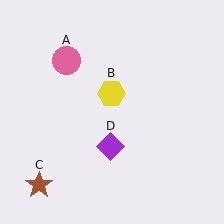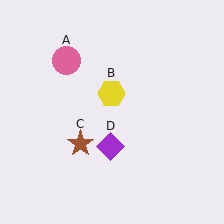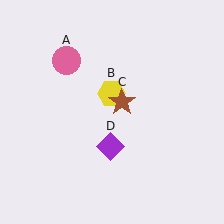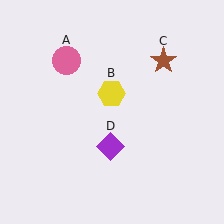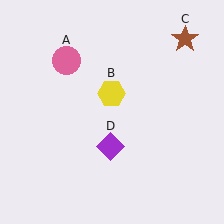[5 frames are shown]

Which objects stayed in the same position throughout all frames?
Pink circle (object A) and yellow hexagon (object B) and purple diamond (object D) remained stationary.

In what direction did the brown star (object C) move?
The brown star (object C) moved up and to the right.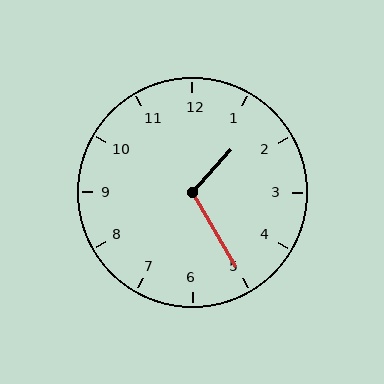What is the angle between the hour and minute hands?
Approximately 108 degrees.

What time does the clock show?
1:25.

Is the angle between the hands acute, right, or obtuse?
It is obtuse.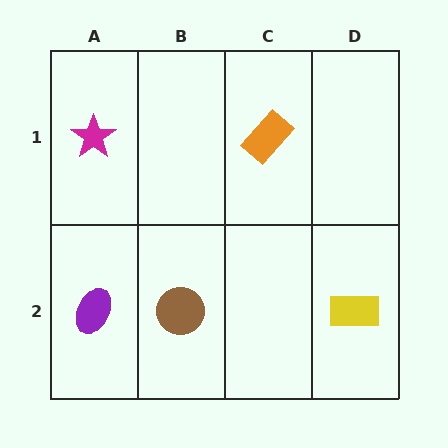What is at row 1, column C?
An orange rectangle.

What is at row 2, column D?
A yellow rectangle.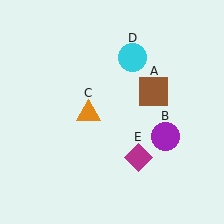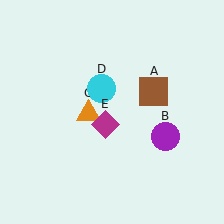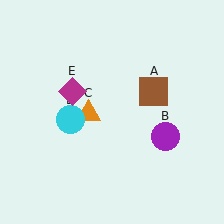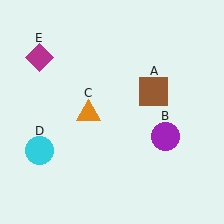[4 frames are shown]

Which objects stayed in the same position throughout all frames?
Brown square (object A) and purple circle (object B) and orange triangle (object C) remained stationary.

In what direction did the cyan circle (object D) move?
The cyan circle (object D) moved down and to the left.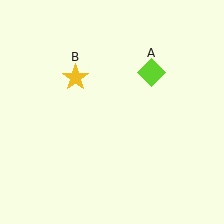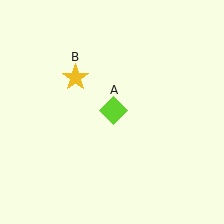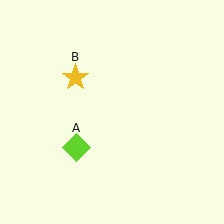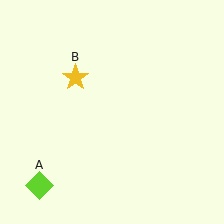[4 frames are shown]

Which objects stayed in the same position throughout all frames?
Yellow star (object B) remained stationary.